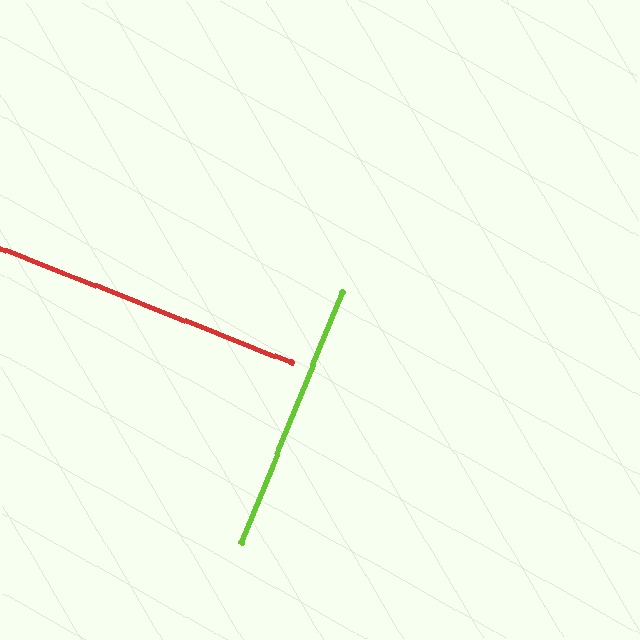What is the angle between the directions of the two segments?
Approximately 90 degrees.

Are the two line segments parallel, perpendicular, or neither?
Perpendicular — they meet at approximately 90°.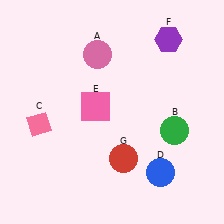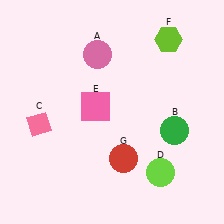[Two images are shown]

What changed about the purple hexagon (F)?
In Image 1, F is purple. In Image 2, it changed to lime.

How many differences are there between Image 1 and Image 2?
There are 2 differences between the two images.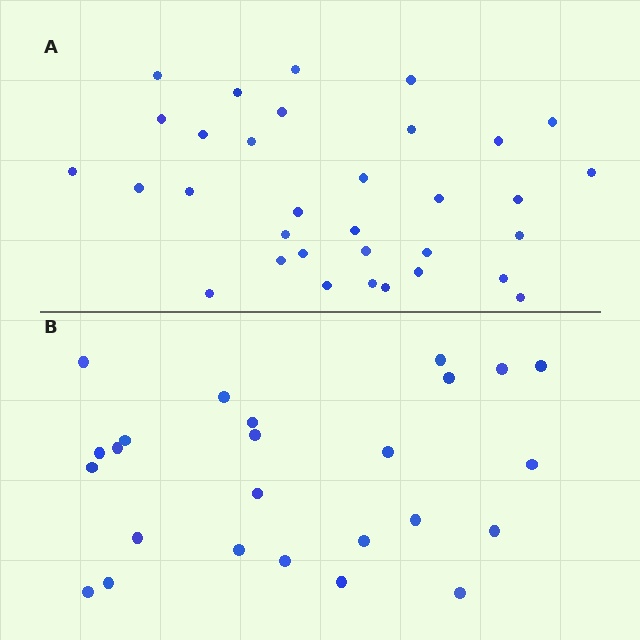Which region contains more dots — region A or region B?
Region A (the top region) has more dots.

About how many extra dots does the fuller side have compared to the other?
Region A has roughly 8 or so more dots than region B.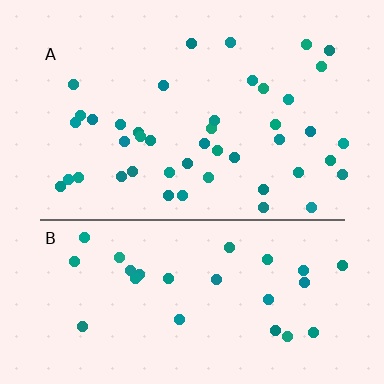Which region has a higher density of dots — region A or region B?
A (the top).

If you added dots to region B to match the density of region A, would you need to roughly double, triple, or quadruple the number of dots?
Approximately double.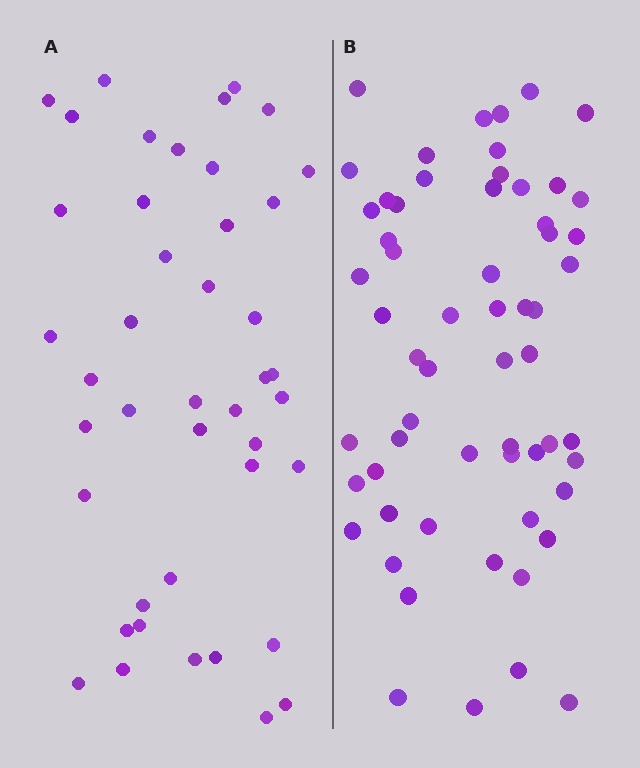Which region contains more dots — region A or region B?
Region B (the right region) has more dots.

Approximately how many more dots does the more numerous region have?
Region B has approximately 15 more dots than region A.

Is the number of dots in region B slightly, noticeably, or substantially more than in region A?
Region B has noticeably more, but not dramatically so. The ratio is roughly 1.4 to 1.